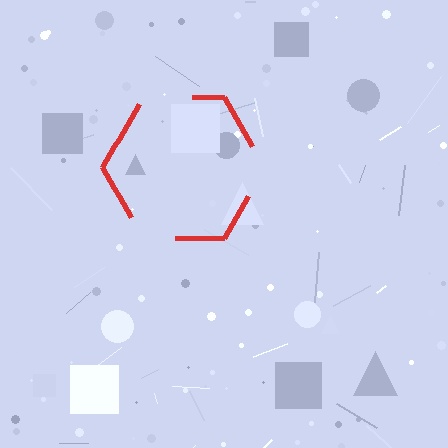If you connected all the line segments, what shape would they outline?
They would outline a hexagon.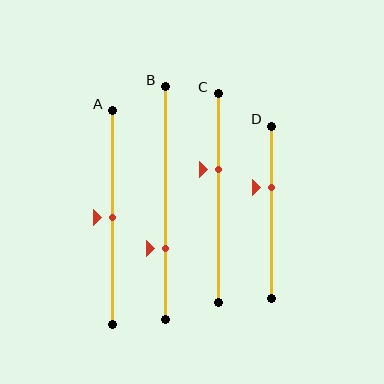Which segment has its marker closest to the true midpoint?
Segment A has its marker closest to the true midpoint.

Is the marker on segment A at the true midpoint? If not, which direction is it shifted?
Yes, the marker on segment A is at the true midpoint.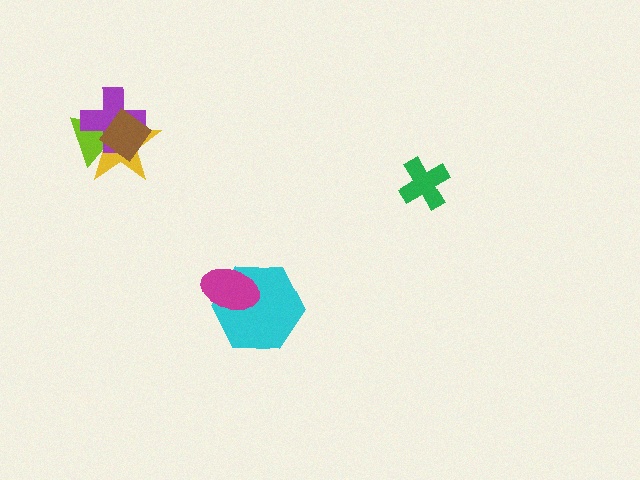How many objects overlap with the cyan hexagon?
1 object overlaps with the cyan hexagon.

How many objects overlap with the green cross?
0 objects overlap with the green cross.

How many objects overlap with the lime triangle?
3 objects overlap with the lime triangle.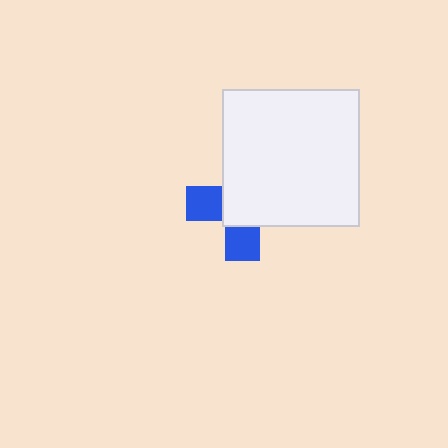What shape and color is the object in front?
The object in front is a white square.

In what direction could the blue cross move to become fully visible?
The blue cross could move toward the lower-left. That would shift it out from behind the white square entirely.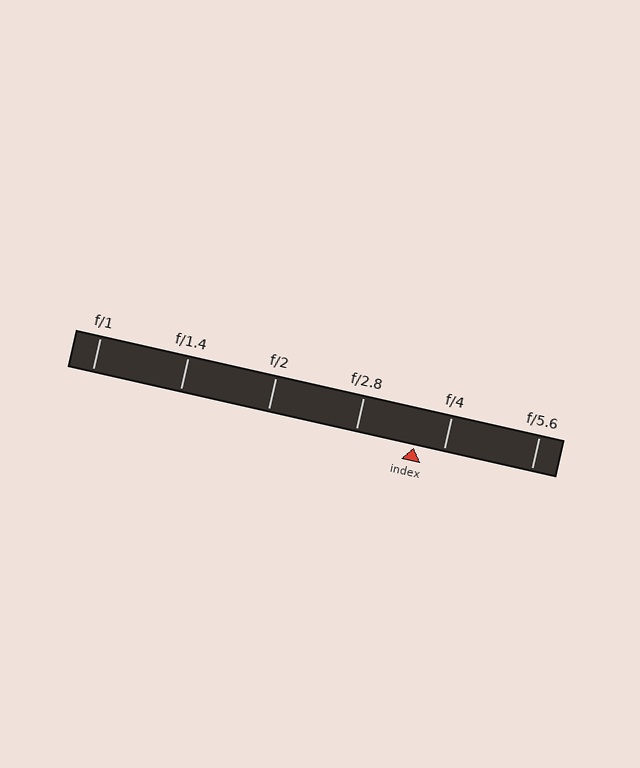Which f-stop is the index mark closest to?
The index mark is closest to f/4.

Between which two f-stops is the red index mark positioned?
The index mark is between f/2.8 and f/4.